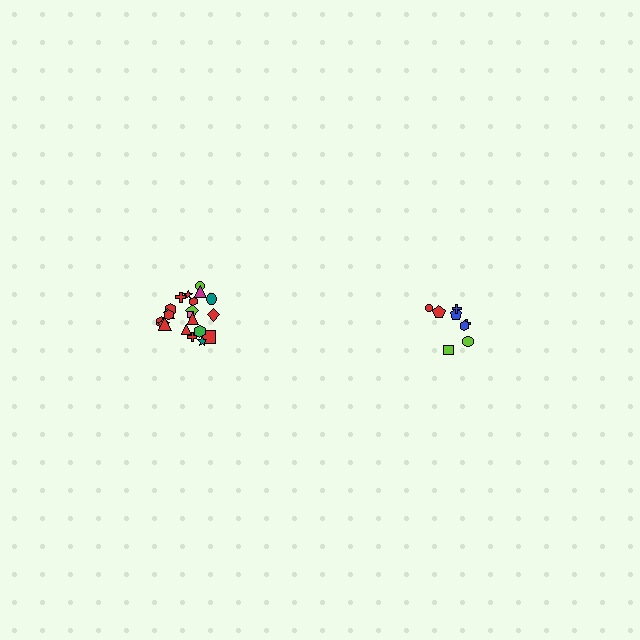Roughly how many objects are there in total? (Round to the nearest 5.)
Roughly 30 objects in total.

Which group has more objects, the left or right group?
The left group.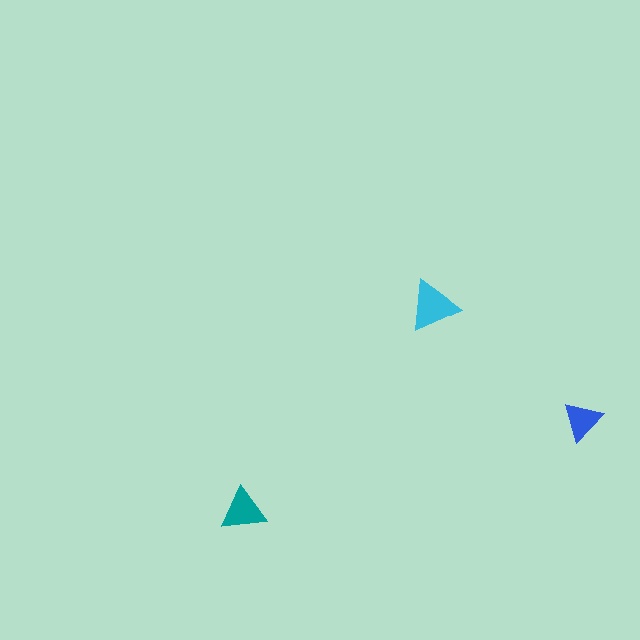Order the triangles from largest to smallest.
the cyan one, the teal one, the blue one.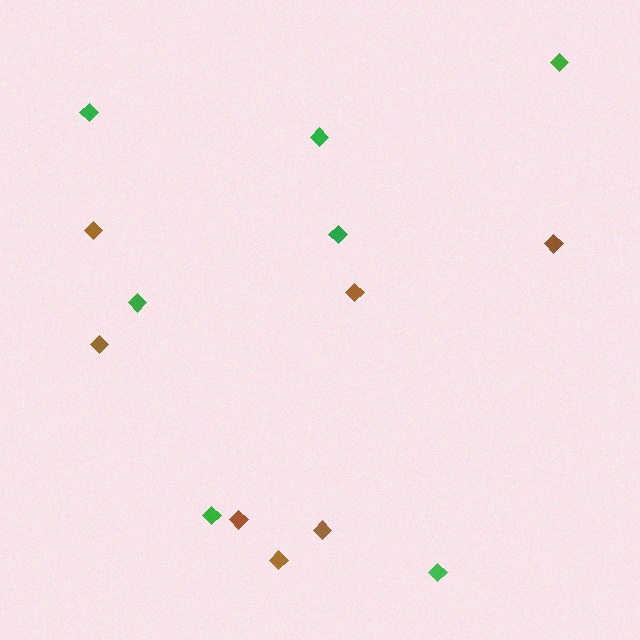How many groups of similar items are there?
There are 2 groups: one group of brown diamonds (7) and one group of green diamonds (7).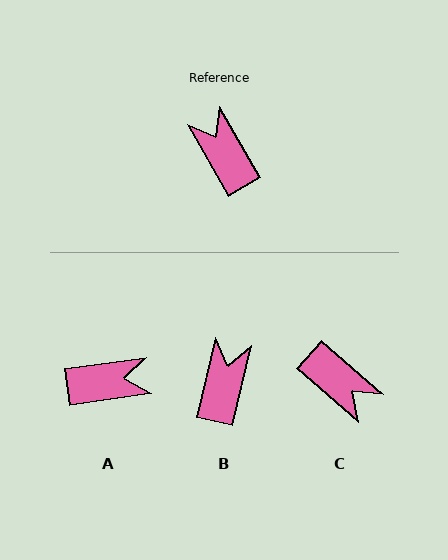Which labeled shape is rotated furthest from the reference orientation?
C, about 160 degrees away.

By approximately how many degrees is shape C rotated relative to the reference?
Approximately 160 degrees clockwise.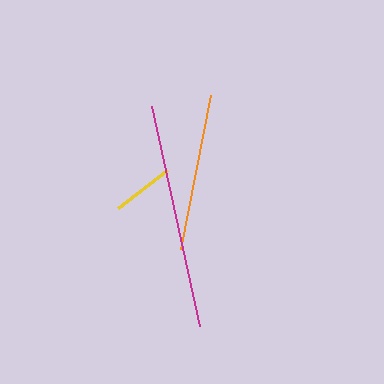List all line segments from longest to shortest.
From longest to shortest: magenta, orange, yellow.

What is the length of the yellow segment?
The yellow segment is approximately 62 pixels long.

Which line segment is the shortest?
The yellow line is the shortest at approximately 62 pixels.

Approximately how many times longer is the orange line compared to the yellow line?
The orange line is approximately 2.5 times the length of the yellow line.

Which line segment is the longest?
The magenta line is the longest at approximately 225 pixels.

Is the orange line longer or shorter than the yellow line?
The orange line is longer than the yellow line.